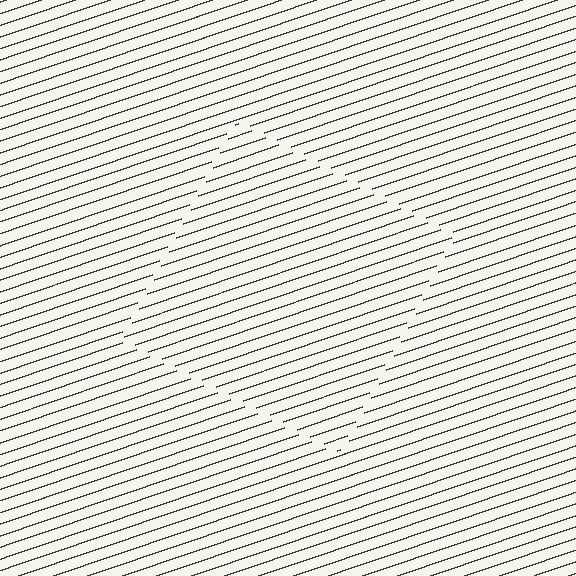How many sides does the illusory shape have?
4 sides — the line-ends trace a square.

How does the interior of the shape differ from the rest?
The interior of the shape contains the same grating, shifted by half a period — the contour is defined by the phase discontinuity where line-ends from the inner and outer gratings abut.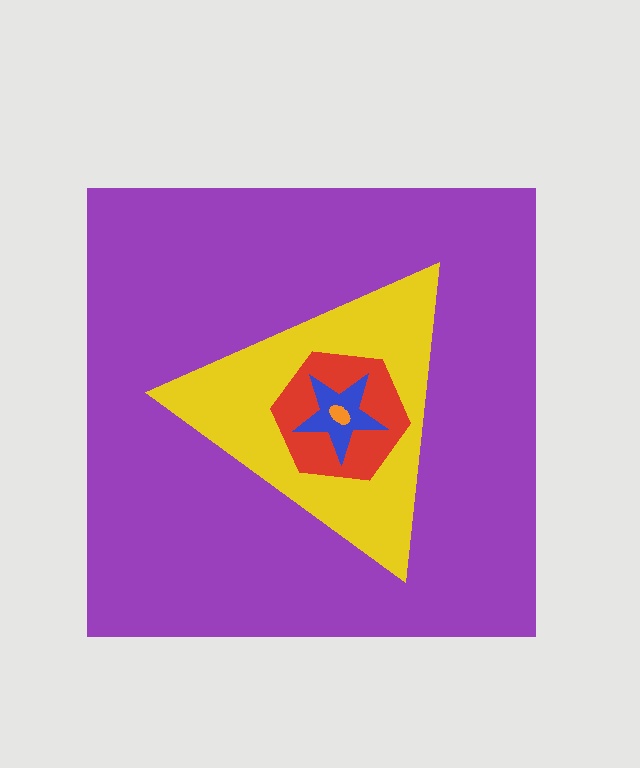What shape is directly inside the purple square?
The yellow triangle.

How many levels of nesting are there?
5.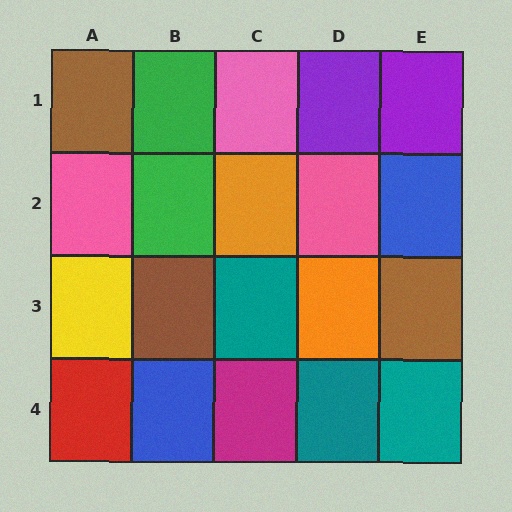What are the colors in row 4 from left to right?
Red, blue, magenta, teal, teal.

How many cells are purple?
2 cells are purple.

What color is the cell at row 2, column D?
Pink.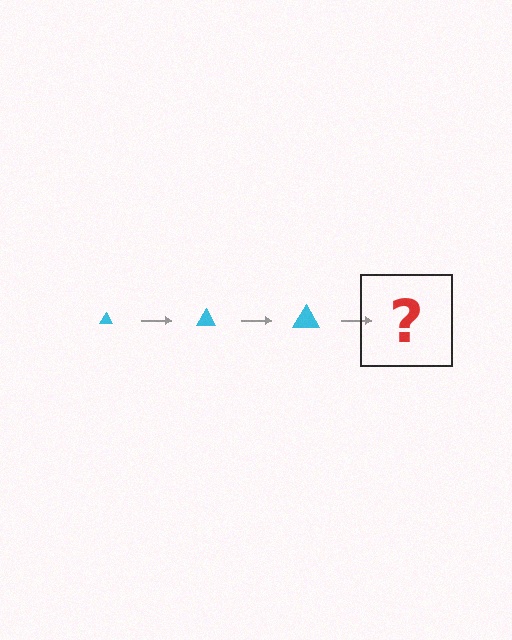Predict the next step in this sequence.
The next step is a cyan triangle, larger than the previous one.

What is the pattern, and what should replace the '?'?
The pattern is that the triangle gets progressively larger each step. The '?' should be a cyan triangle, larger than the previous one.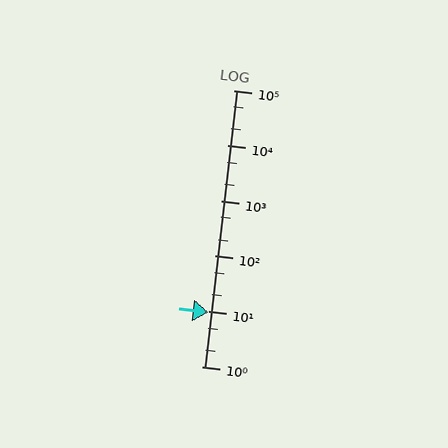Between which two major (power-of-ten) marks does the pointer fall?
The pointer is between 1 and 10.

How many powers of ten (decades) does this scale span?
The scale spans 5 decades, from 1 to 100000.